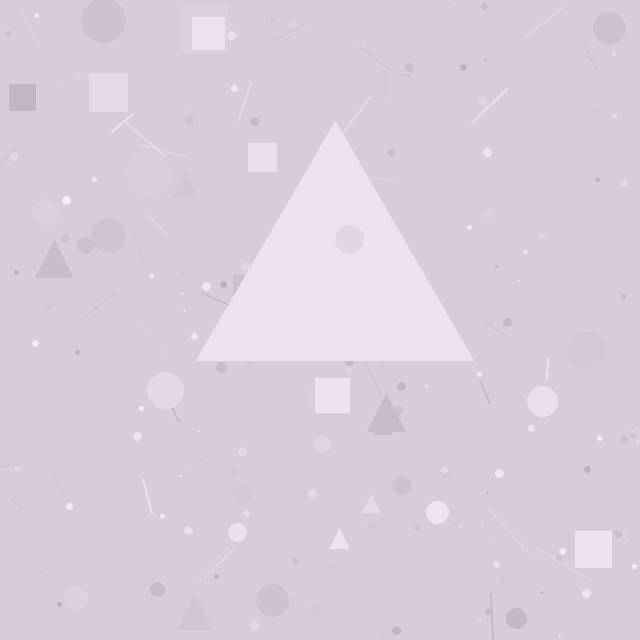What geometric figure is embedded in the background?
A triangle is embedded in the background.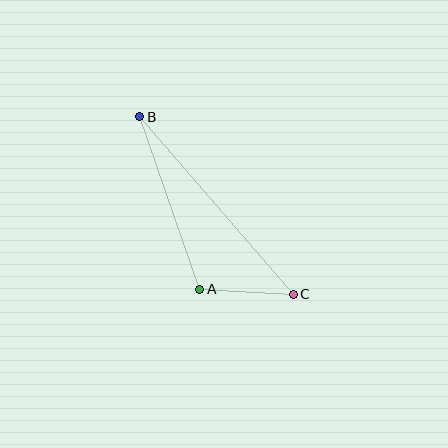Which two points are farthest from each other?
Points B and C are farthest from each other.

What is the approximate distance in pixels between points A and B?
The distance between A and B is approximately 182 pixels.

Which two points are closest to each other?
Points A and C are closest to each other.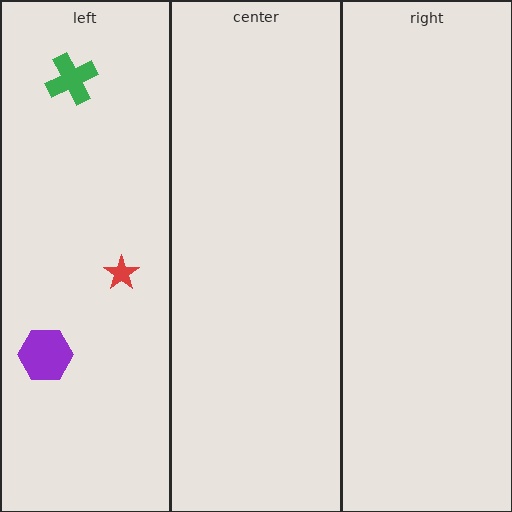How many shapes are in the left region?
3.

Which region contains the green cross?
The left region.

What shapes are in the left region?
The purple hexagon, the red star, the green cross.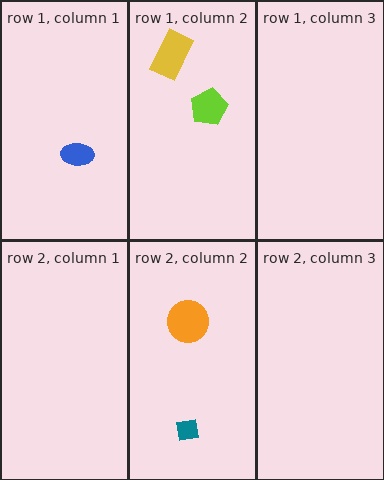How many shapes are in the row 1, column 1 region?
1.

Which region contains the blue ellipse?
The row 1, column 1 region.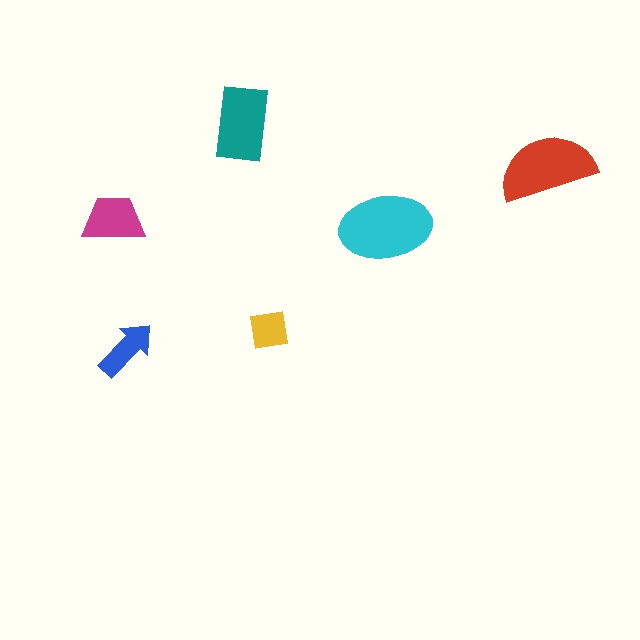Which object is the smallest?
The yellow square.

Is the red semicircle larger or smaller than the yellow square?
Larger.